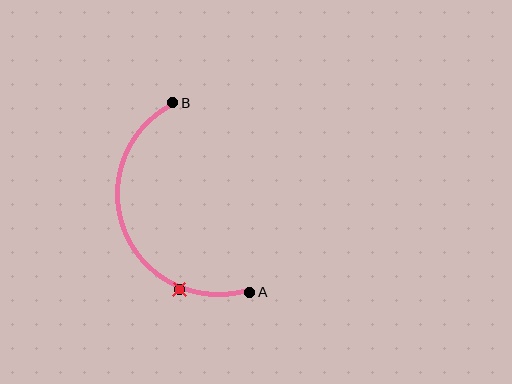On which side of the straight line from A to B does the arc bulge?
The arc bulges to the left of the straight line connecting A and B.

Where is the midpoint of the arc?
The arc midpoint is the point on the curve farthest from the straight line joining A and B. It sits to the left of that line.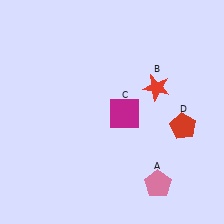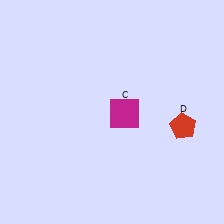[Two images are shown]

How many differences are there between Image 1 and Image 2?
There are 2 differences between the two images.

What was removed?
The pink pentagon (A), the red star (B) were removed in Image 2.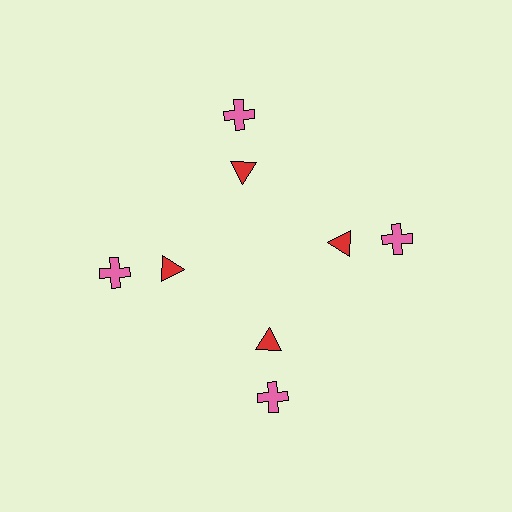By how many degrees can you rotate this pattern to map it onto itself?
The pattern maps onto itself every 90 degrees of rotation.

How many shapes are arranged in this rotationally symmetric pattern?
There are 8 shapes, arranged in 4 groups of 2.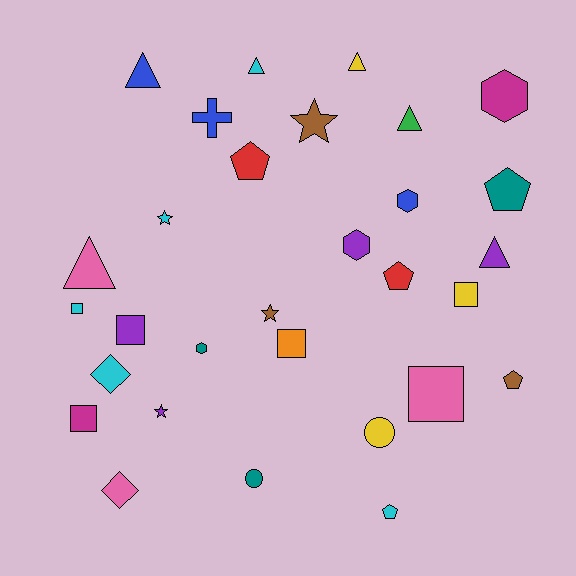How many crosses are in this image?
There is 1 cross.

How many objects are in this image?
There are 30 objects.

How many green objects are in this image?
There is 1 green object.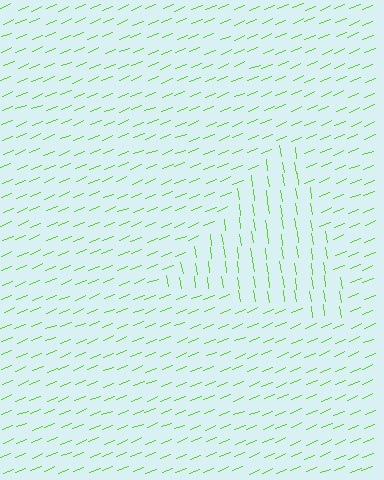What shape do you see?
I see a triangle.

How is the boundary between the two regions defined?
The boundary is defined purely by a change in line orientation (approximately 76 degrees difference). All lines are the same color and thickness.